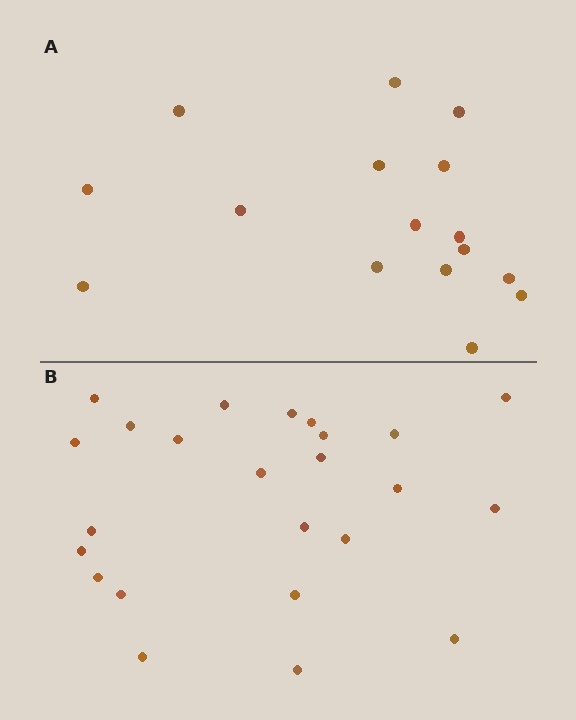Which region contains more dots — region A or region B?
Region B (the bottom region) has more dots.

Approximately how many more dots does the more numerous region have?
Region B has roughly 8 or so more dots than region A.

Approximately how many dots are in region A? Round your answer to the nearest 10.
About 20 dots. (The exact count is 16, which rounds to 20.)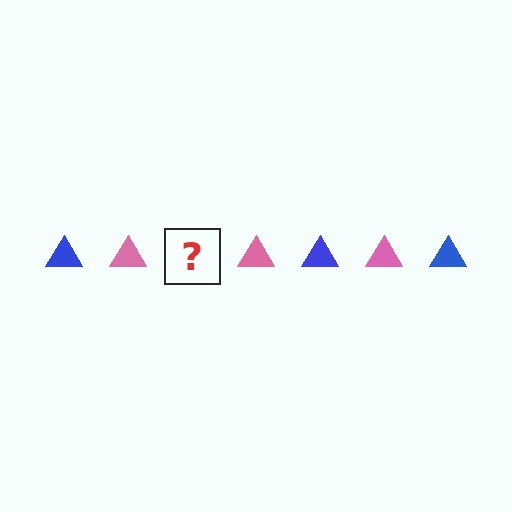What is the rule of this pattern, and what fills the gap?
The rule is that the pattern cycles through blue, pink triangles. The gap should be filled with a blue triangle.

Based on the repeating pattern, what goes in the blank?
The blank should be a blue triangle.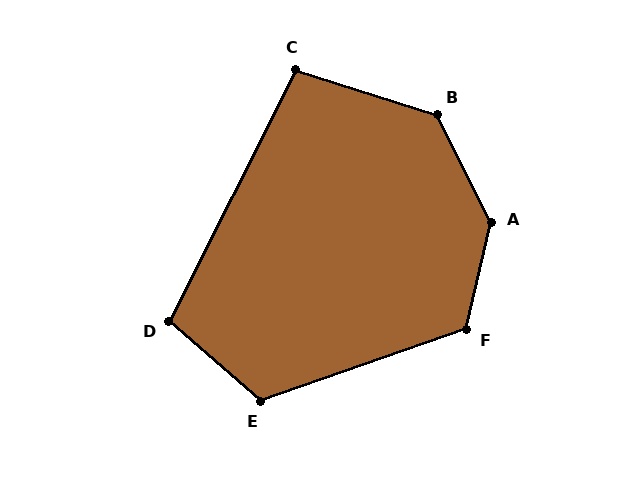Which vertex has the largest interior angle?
A, at approximately 141 degrees.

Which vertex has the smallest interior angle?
C, at approximately 99 degrees.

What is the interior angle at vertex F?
Approximately 122 degrees (obtuse).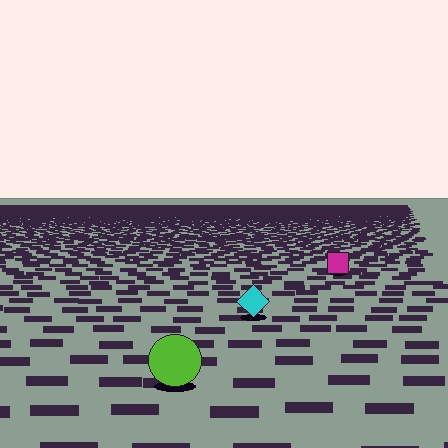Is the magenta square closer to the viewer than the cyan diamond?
No. The cyan diamond is closer — you can tell from the texture gradient: the ground texture is coarser near it.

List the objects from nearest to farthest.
From nearest to farthest: the lime circle, the cyan diamond, the magenta square.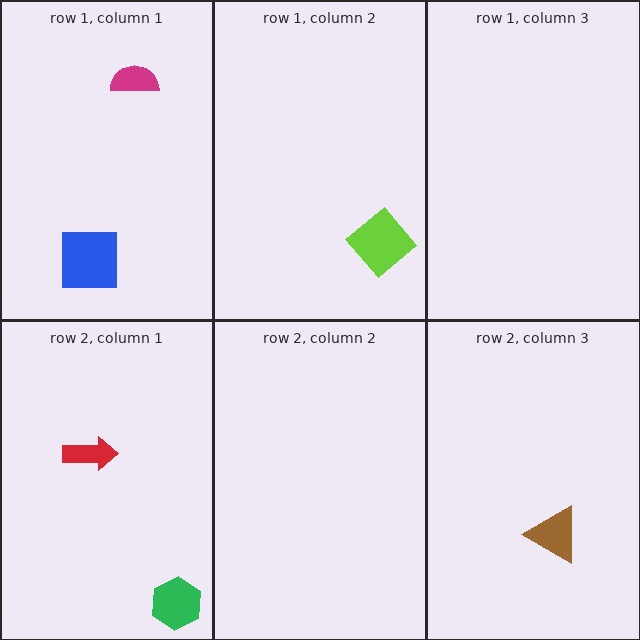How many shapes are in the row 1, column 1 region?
2.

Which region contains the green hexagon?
The row 2, column 1 region.